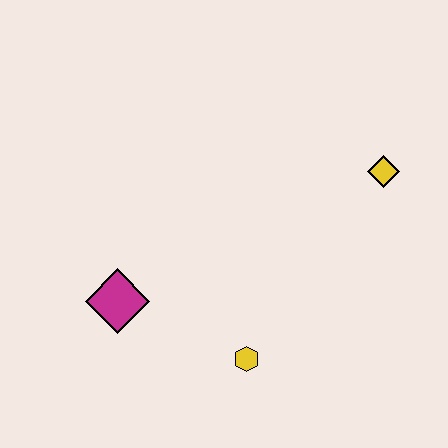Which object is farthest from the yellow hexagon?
The yellow diamond is farthest from the yellow hexagon.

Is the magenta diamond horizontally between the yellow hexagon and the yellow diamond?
No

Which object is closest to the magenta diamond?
The yellow hexagon is closest to the magenta diamond.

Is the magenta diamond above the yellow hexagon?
Yes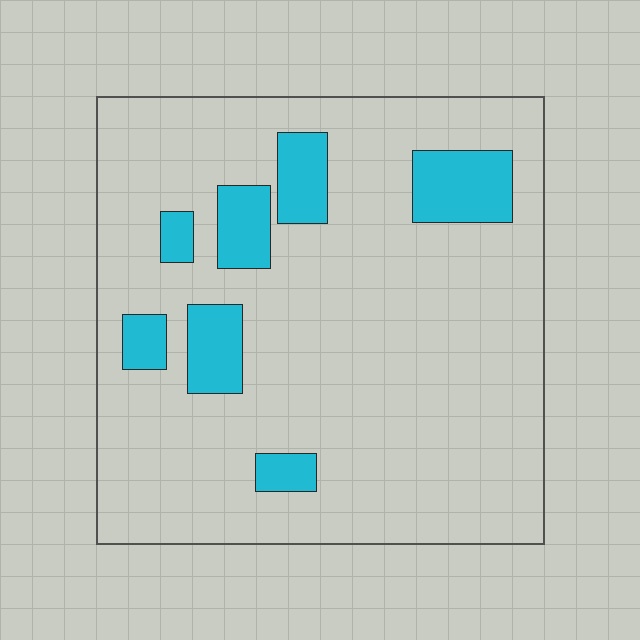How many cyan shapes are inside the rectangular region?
7.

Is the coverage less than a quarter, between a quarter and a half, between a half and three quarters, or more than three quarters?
Less than a quarter.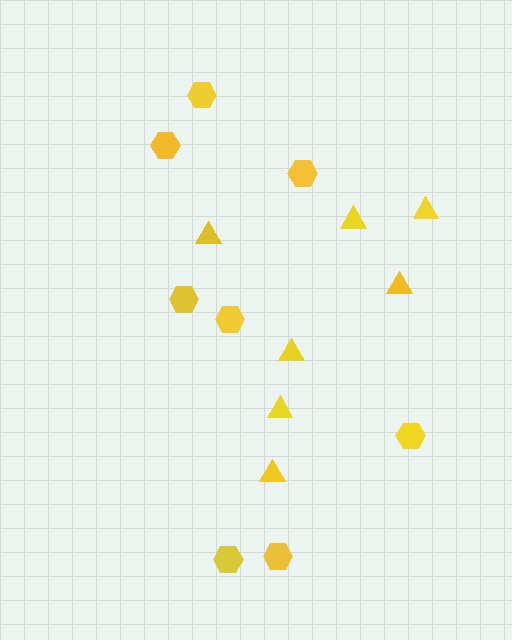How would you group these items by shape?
There are 2 groups: one group of hexagons (8) and one group of triangles (7).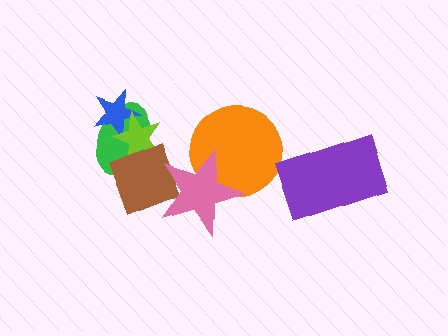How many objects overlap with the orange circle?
1 object overlaps with the orange circle.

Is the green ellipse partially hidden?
Yes, it is partially covered by another shape.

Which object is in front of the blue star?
The lime star is in front of the blue star.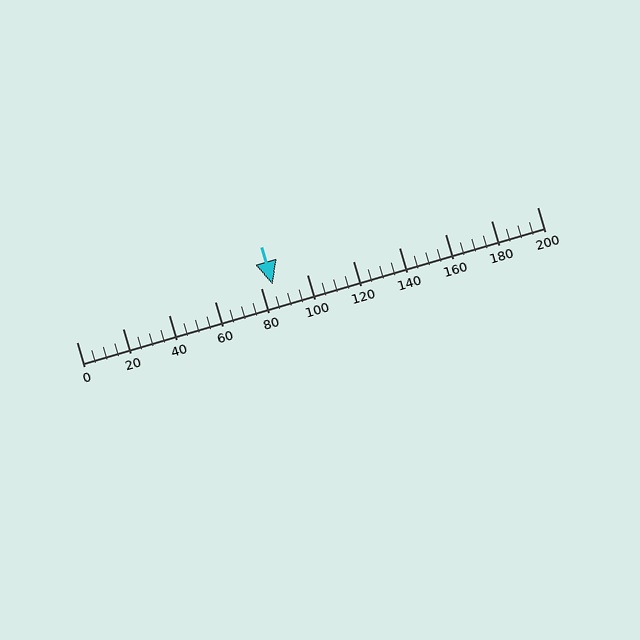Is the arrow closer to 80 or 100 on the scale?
The arrow is closer to 80.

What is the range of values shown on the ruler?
The ruler shows values from 0 to 200.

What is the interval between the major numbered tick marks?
The major tick marks are spaced 20 units apart.